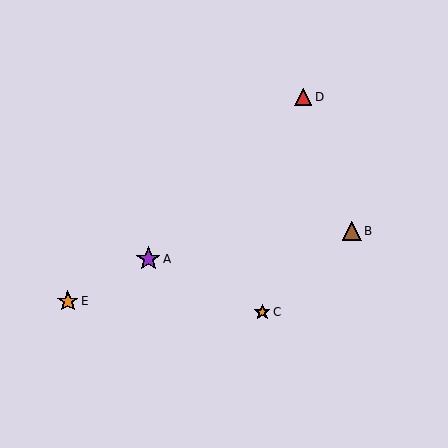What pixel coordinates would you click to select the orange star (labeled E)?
Click at (68, 301) to select the orange star E.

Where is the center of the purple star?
The center of the purple star is at (148, 259).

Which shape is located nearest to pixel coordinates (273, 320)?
The orange star (labeled C) at (262, 312) is nearest to that location.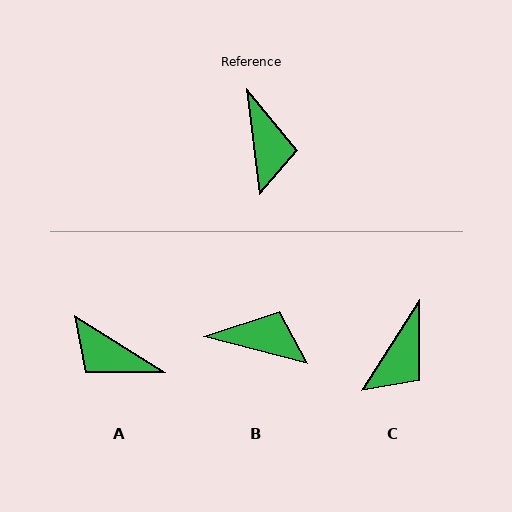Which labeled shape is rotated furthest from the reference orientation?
A, about 129 degrees away.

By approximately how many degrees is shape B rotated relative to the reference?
Approximately 68 degrees counter-clockwise.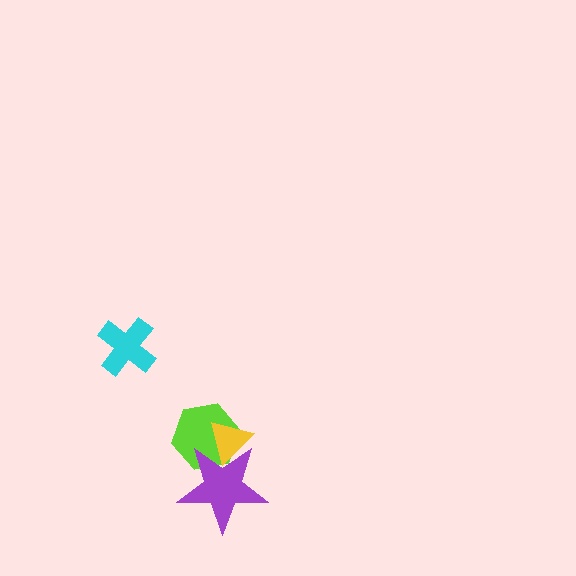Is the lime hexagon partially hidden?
Yes, it is partially covered by another shape.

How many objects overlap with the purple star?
2 objects overlap with the purple star.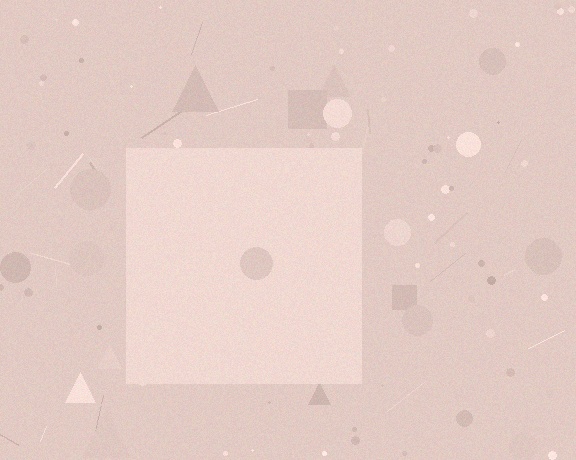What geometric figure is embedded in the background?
A square is embedded in the background.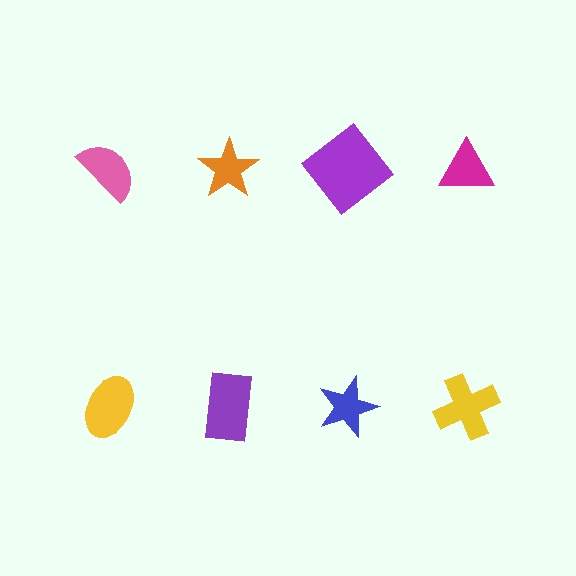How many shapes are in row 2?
4 shapes.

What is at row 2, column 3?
A blue star.